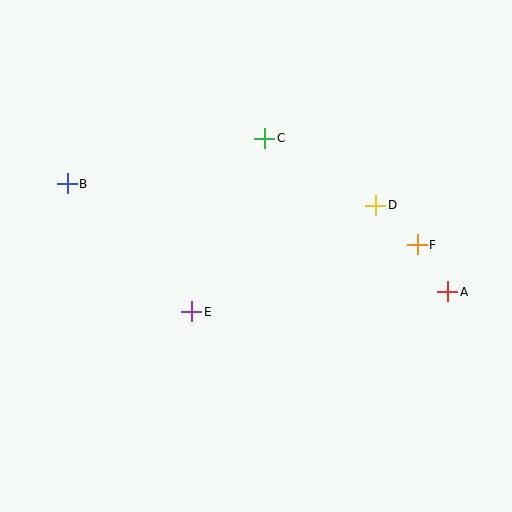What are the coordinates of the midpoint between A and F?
The midpoint between A and F is at (432, 268).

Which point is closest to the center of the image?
Point E at (192, 312) is closest to the center.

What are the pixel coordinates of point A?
Point A is at (448, 292).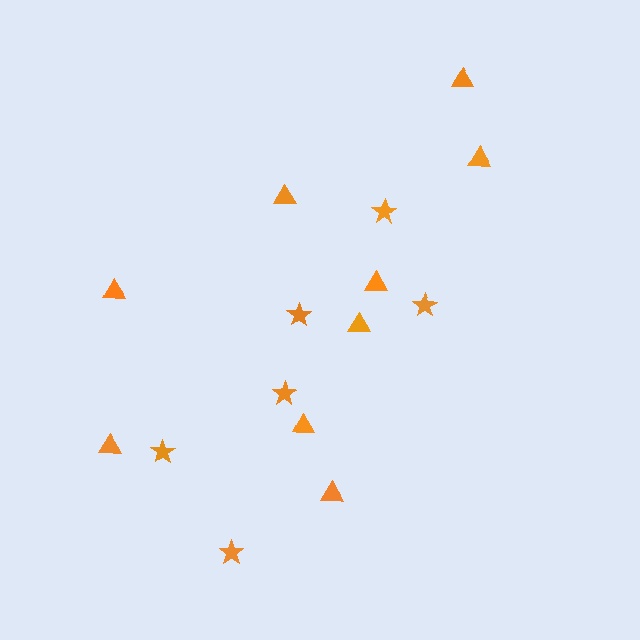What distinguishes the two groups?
There are 2 groups: one group of triangles (9) and one group of stars (6).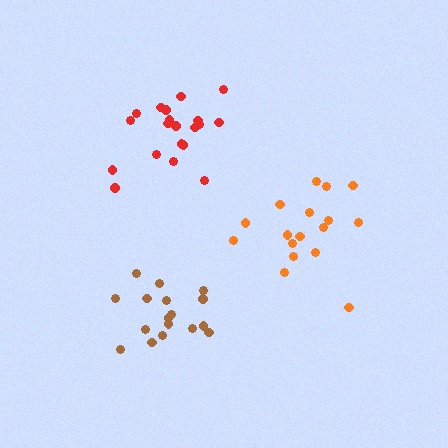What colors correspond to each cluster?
The clusters are colored: brown, orange, red.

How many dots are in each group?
Group 1: 17 dots, Group 2: 17 dots, Group 3: 21 dots (55 total).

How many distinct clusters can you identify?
There are 3 distinct clusters.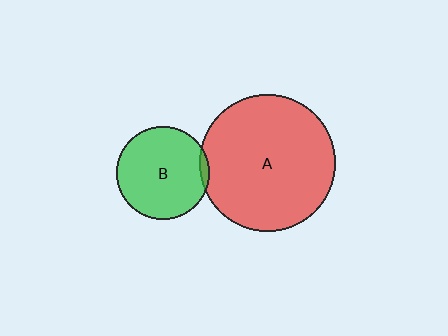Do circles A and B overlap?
Yes.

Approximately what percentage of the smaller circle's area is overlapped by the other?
Approximately 5%.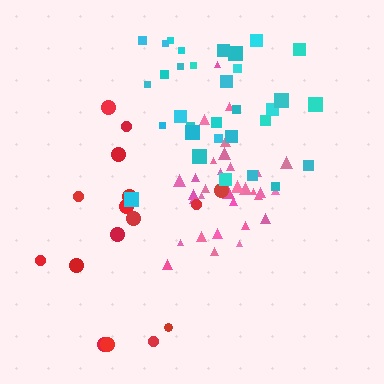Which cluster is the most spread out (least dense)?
Red.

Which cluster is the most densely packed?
Pink.